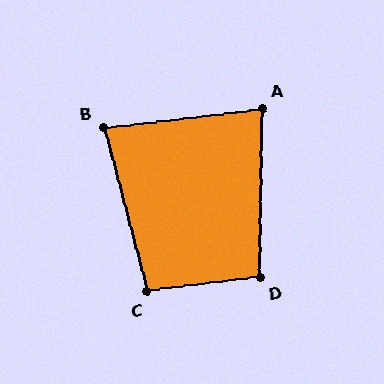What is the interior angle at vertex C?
Approximately 98 degrees (obtuse).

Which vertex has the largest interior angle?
D, at approximately 98 degrees.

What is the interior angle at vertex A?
Approximately 82 degrees (acute).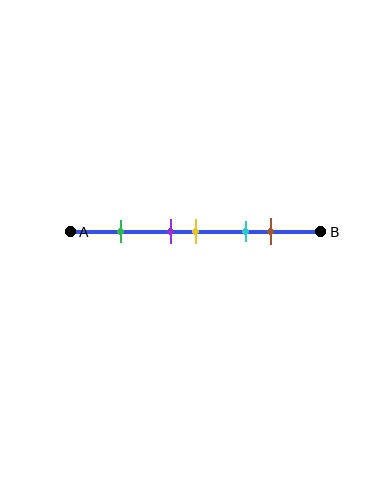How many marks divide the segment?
There are 5 marks dividing the segment.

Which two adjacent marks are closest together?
The purple and yellow marks are the closest adjacent pair.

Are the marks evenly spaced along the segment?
No, the marks are not evenly spaced.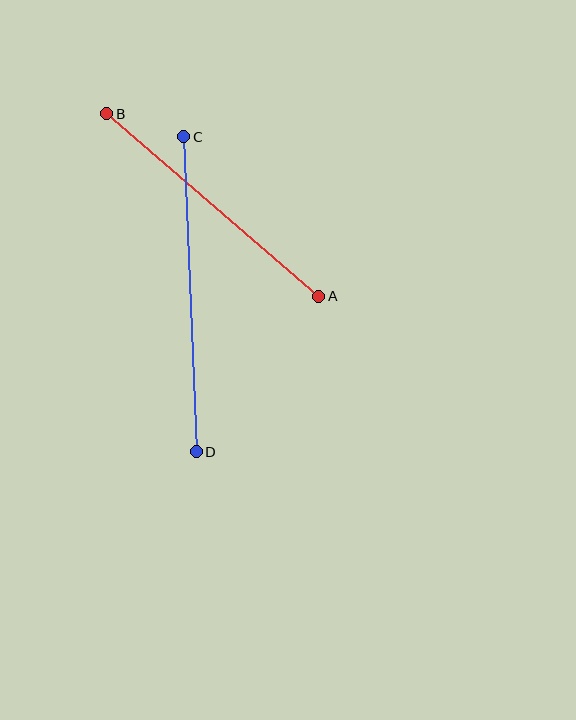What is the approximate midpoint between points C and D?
The midpoint is at approximately (190, 294) pixels.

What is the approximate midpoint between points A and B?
The midpoint is at approximately (213, 205) pixels.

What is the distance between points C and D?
The distance is approximately 316 pixels.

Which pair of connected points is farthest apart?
Points C and D are farthest apart.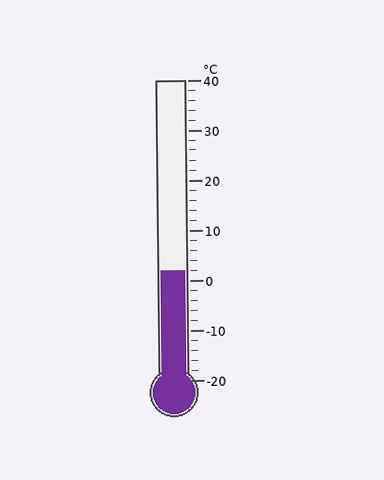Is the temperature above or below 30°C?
The temperature is below 30°C.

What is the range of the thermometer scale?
The thermometer scale ranges from -20°C to 40°C.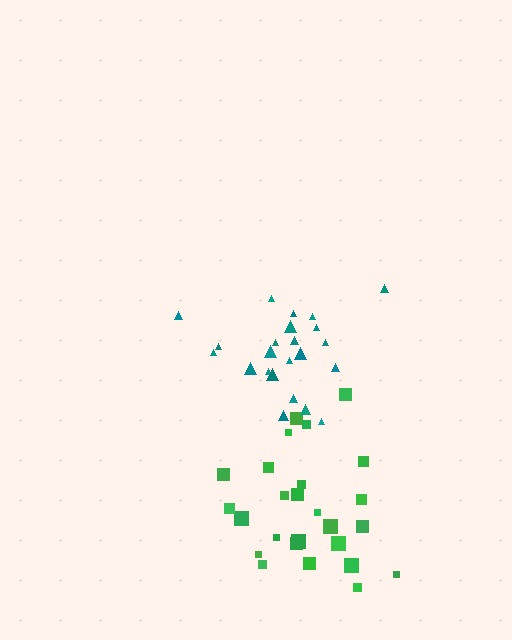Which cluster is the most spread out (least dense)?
Green.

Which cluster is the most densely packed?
Teal.